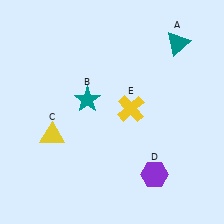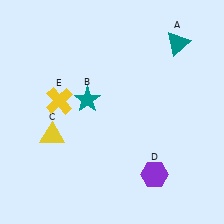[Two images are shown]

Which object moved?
The yellow cross (E) moved left.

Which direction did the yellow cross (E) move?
The yellow cross (E) moved left.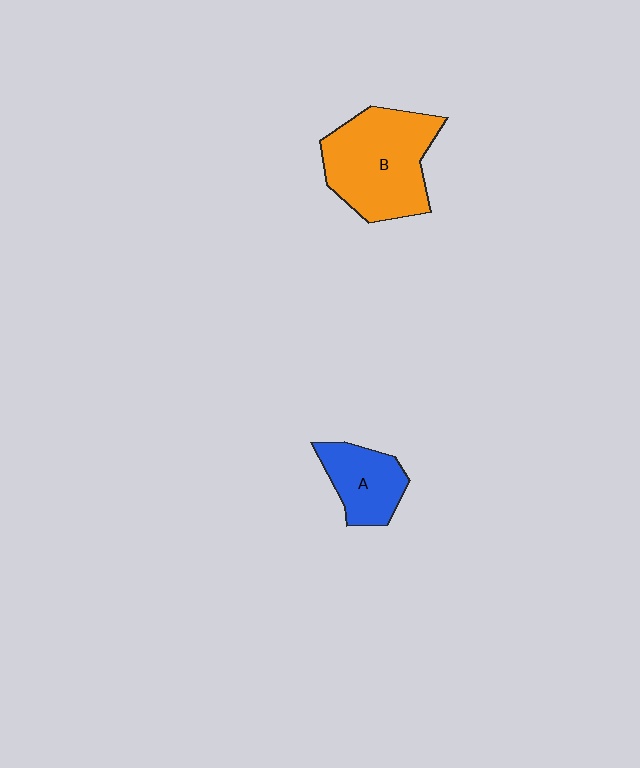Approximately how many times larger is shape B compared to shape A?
Approximately 1.9 times.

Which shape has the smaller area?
Shape A (blue).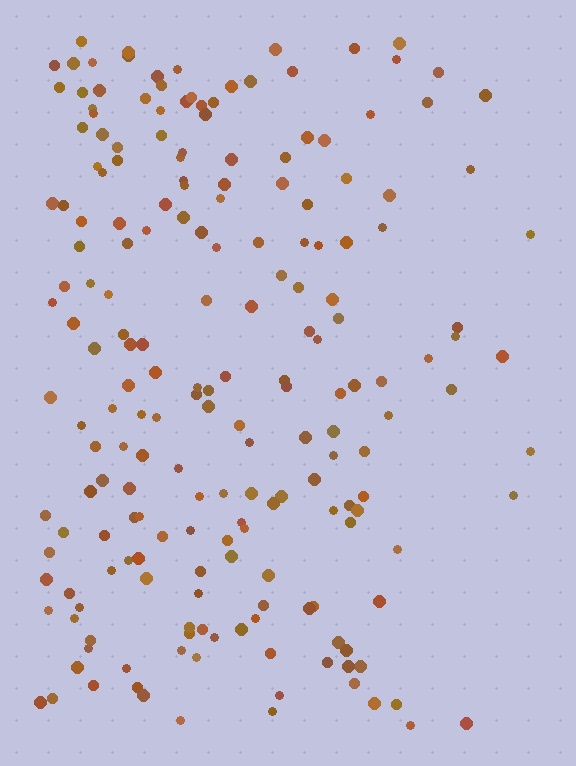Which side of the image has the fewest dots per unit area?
The right.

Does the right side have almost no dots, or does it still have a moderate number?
Still a moderate number, just noticeably fewer than the left.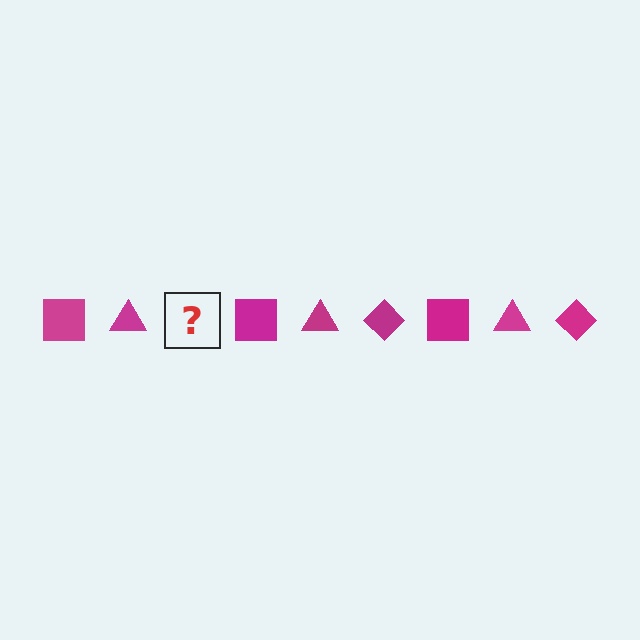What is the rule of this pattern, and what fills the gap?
The rule is that the pattern cycles through square, triangle, diamond shapes in magenta. The gap should be filled with a magenta diamond.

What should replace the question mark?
The question mark should be replaced with a magenta diamond.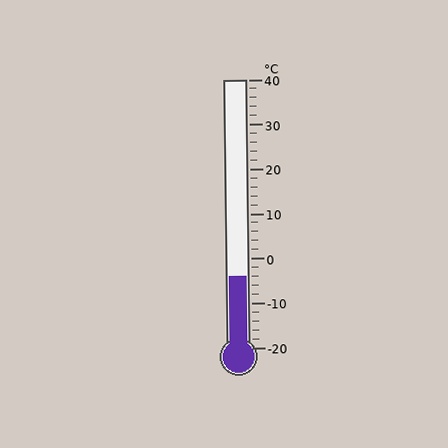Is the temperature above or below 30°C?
The temperature is below 30°C.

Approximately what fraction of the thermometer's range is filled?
The thermometer is filled to approximately 25% of its range.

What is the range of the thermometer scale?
The thermometer scale ranges from -20°C to 40°C.